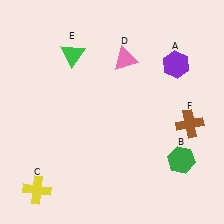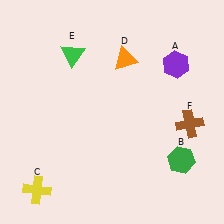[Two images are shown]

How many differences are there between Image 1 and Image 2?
There is 1 difference between the two images.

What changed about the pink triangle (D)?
In Image 1, D is pink. In Image 2, it changed to orange.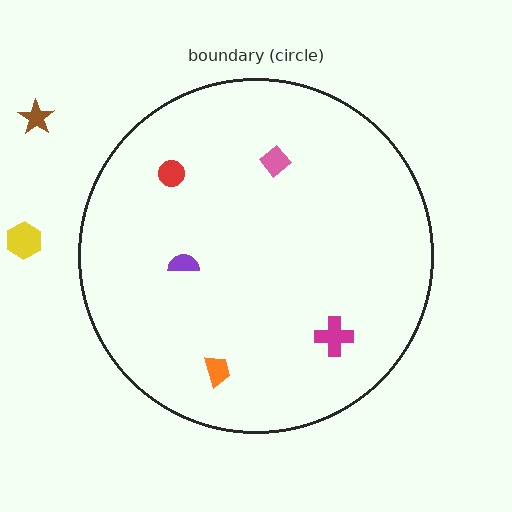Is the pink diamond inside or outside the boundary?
Inside.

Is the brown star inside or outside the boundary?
Outside.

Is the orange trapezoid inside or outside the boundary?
Inside.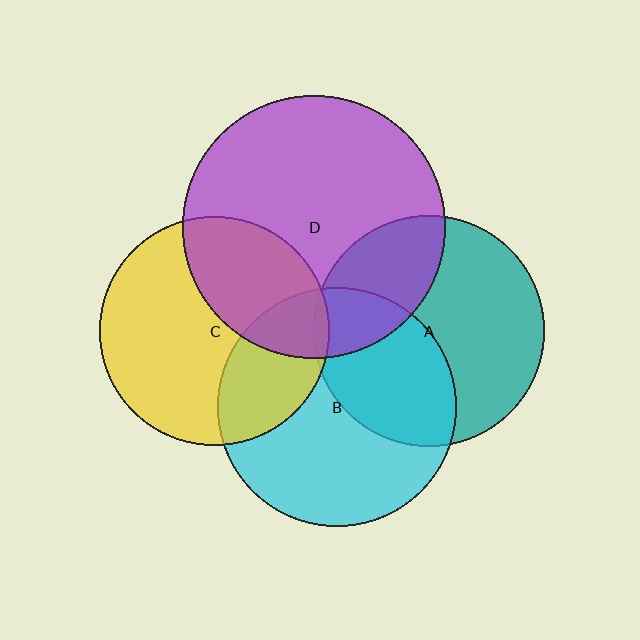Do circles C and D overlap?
Yes.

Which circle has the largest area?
Circle D (purple).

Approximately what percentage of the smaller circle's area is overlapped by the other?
Approximately 35%.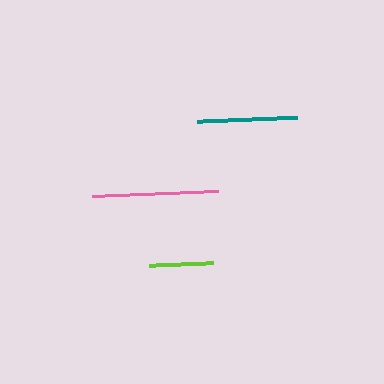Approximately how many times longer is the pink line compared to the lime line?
The pink line is approximately 2.0 times the length of the lime line.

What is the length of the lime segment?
The lime segment is approximately 64 pixels long.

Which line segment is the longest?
The pink line is the longest at approximately 125 pixels.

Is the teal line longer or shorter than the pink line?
The pink line is longer than the teal line.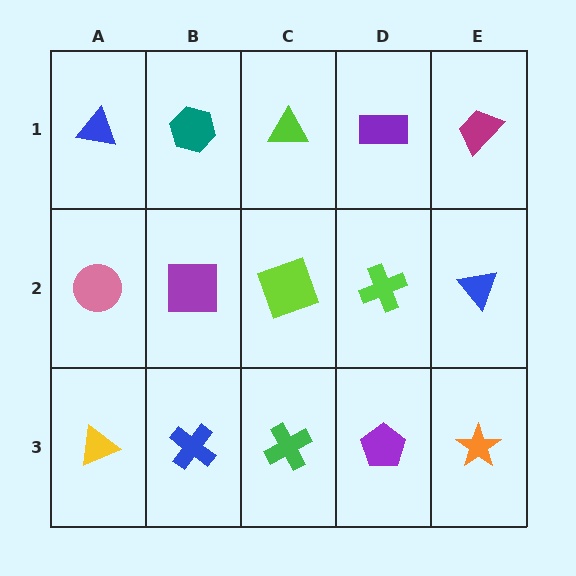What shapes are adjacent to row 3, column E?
A blue triangle (row 2, column E), a purple pentagon (row 3, column D).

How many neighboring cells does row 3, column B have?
3.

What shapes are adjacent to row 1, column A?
A pink circle (row 2, column A), a teal hexagon (row 1, column B).